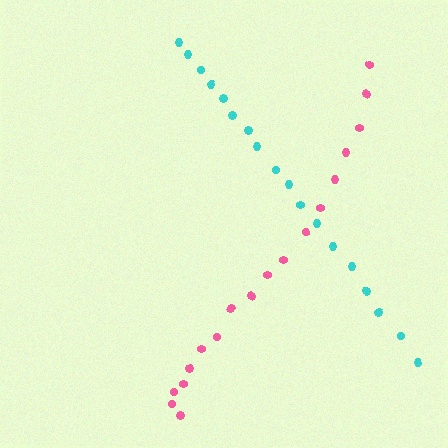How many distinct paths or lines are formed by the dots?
There are 2 distinct paths.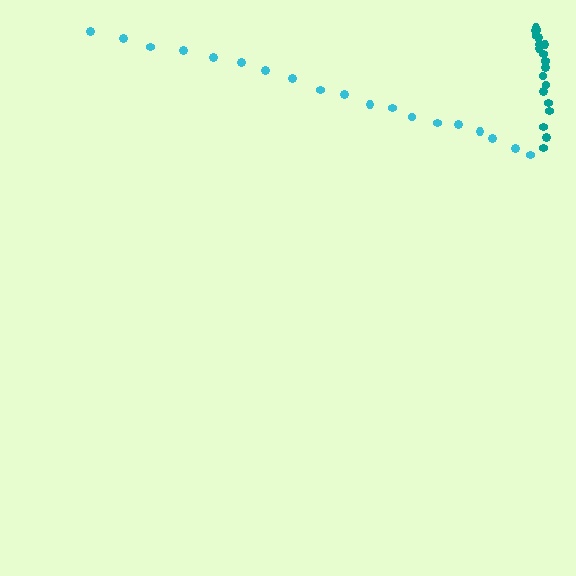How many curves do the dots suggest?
There are 2 distinct paths.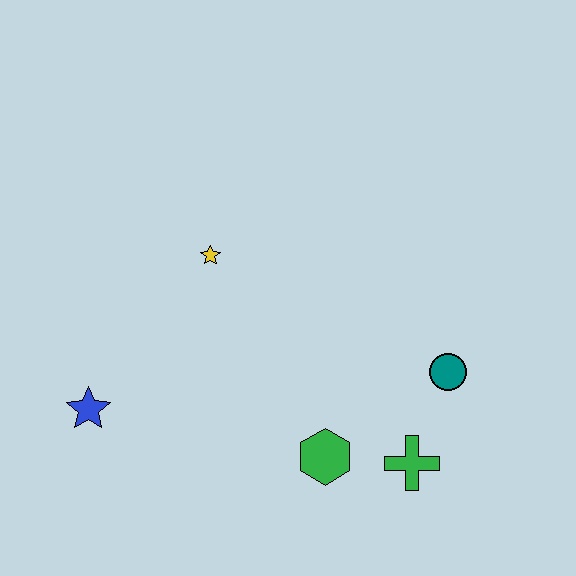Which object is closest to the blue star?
The yellow star is closest to the blue star.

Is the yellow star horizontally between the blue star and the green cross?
Yes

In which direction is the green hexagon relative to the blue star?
The green hexagon is to the right of the blue star.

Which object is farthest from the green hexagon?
The blue star is farthest from the green hexagon.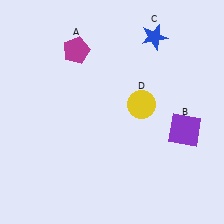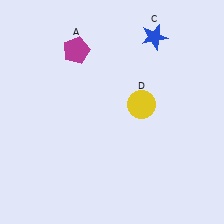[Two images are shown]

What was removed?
The purple square (B) was removed in Image 2.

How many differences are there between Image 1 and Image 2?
There is 1 difference between the two images.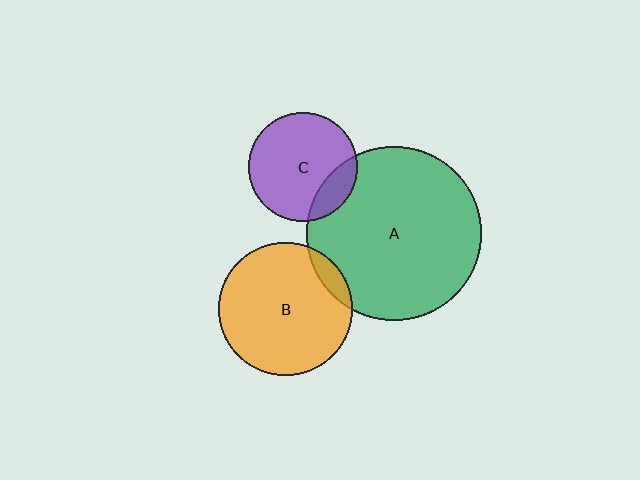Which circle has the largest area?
Circle A (green).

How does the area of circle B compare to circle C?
Approximately 1.5 times.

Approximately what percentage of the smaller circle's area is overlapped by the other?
Approximately 20%.